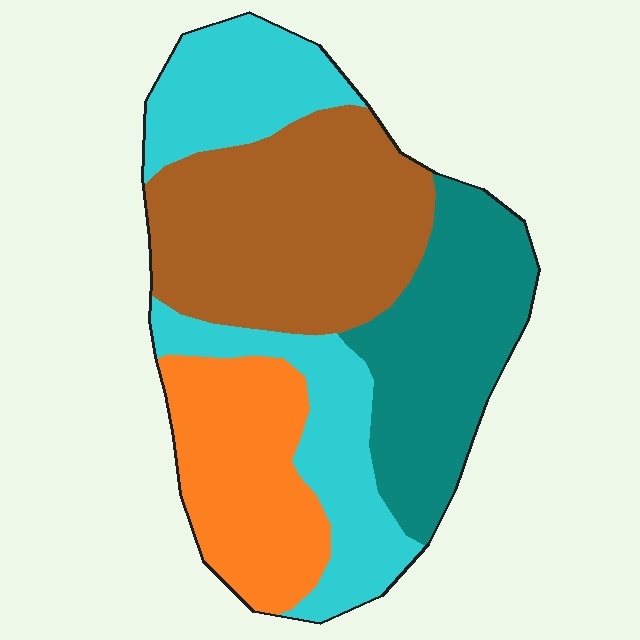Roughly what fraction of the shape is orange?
Orange takes up between a sixth and a third of the shape.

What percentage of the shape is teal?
Teal takes up about one quarter (1/4) of the shape.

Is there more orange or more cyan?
Cyan.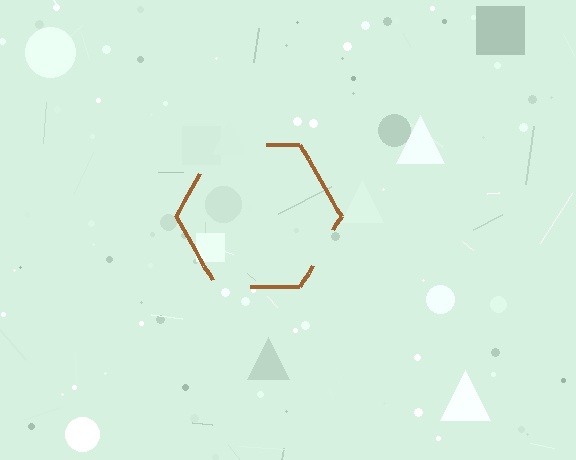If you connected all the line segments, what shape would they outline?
They would outline a hexagon.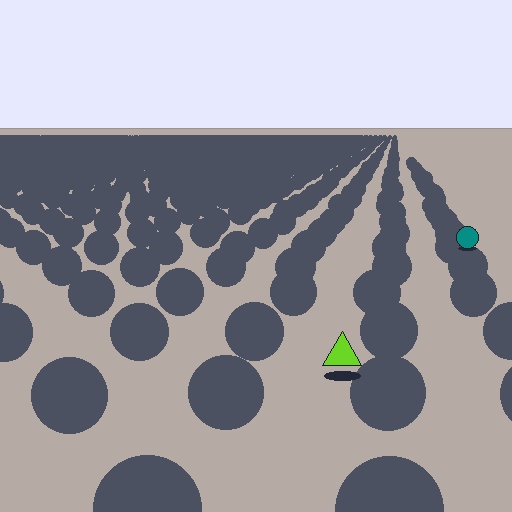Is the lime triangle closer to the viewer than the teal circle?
Yes. The lime triangle is closer — you can tell from the texture gradient: the ground texture is coarser near it.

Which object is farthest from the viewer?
The teal circle is farthest from the viewer. It appears smaller and the ground texture around it is denser.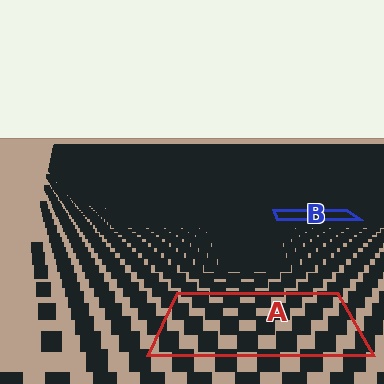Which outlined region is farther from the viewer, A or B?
Region B is farther from the viewer — the texture elements inside it appear smaller and more densely packed.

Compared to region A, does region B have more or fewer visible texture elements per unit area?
Region B has more texture elements per unit area — they are packed more densely because it is farther away.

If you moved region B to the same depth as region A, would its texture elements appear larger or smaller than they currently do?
They would appear larger. At a closer depth, the same texture elements are projected at a bigger on-screen size.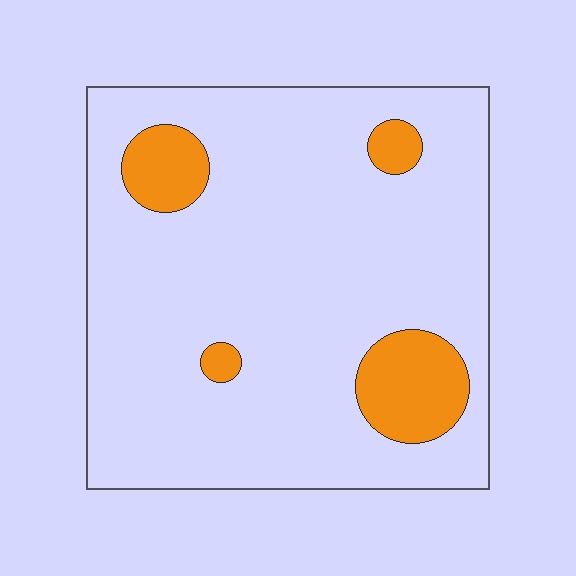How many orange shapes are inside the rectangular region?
4.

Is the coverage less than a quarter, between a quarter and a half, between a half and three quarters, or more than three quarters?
Less than a quarter.